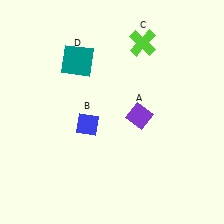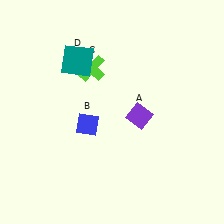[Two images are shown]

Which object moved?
The lime cross (C) moved left.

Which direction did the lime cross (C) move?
The lime cross (C) moved left.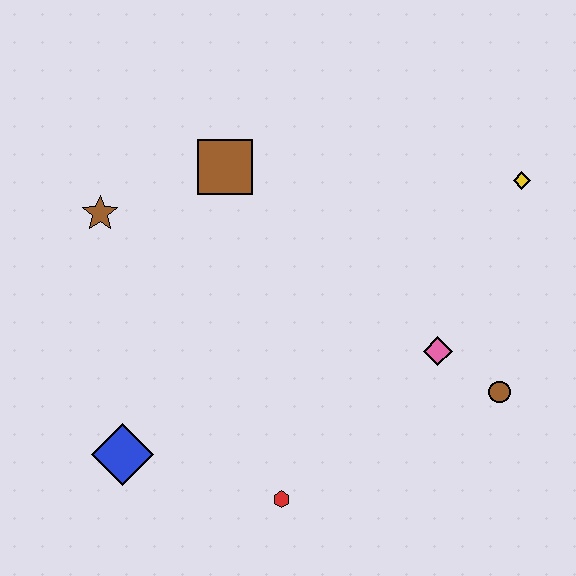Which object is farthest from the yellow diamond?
The blue diamond is farthest from the yellow diamond.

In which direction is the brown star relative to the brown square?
The brown star is to the left of the brown square.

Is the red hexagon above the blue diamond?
No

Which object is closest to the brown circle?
The pink diamond is closest to the brown circle.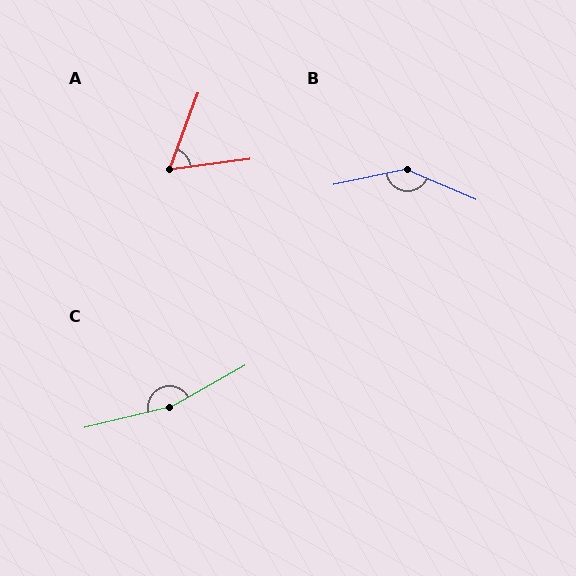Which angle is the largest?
C, at approximately 164 degrees.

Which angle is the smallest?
A, at approximately 63 degrees.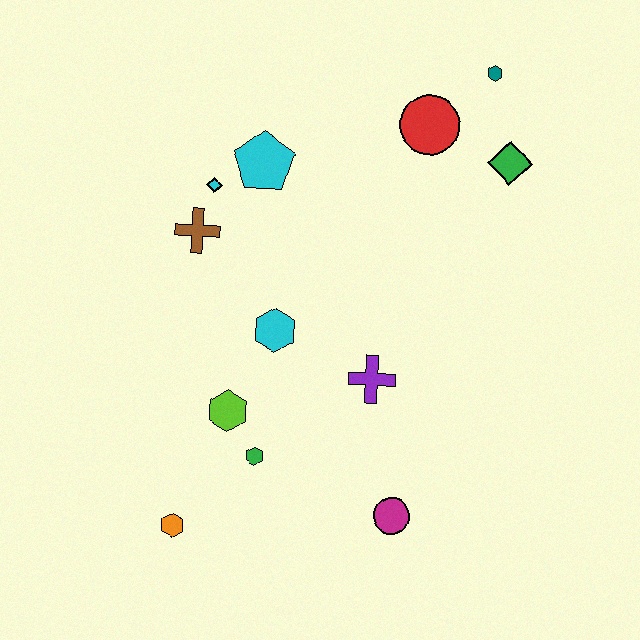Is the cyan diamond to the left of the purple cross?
Yes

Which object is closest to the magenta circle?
The purple cross is closest to the magenta circle.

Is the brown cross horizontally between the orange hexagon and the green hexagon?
Yes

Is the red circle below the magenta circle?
No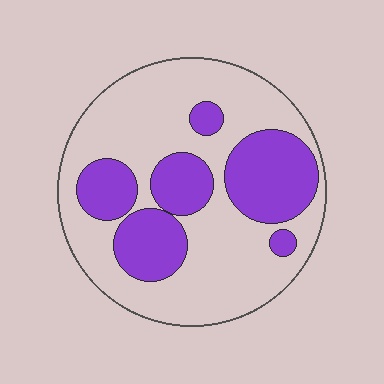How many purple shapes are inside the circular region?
6.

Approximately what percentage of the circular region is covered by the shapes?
Approximately 35%.